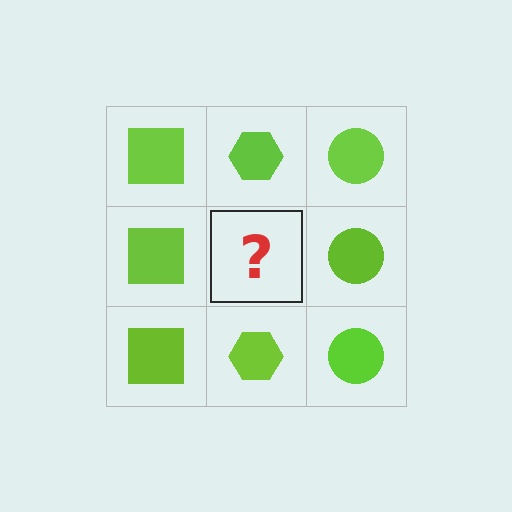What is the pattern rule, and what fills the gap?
The rule is that each column has a consistent shape. The gap should be filled with a lime hexagon.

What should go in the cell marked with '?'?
The missing cell should contain a lime hexagon.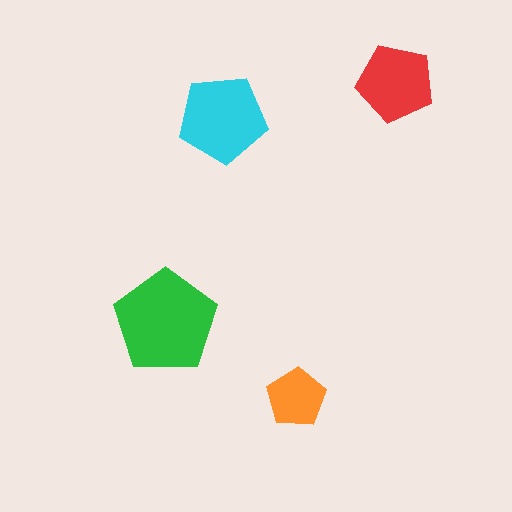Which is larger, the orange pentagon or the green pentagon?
The green one.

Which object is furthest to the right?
The red pentagon is rightmost.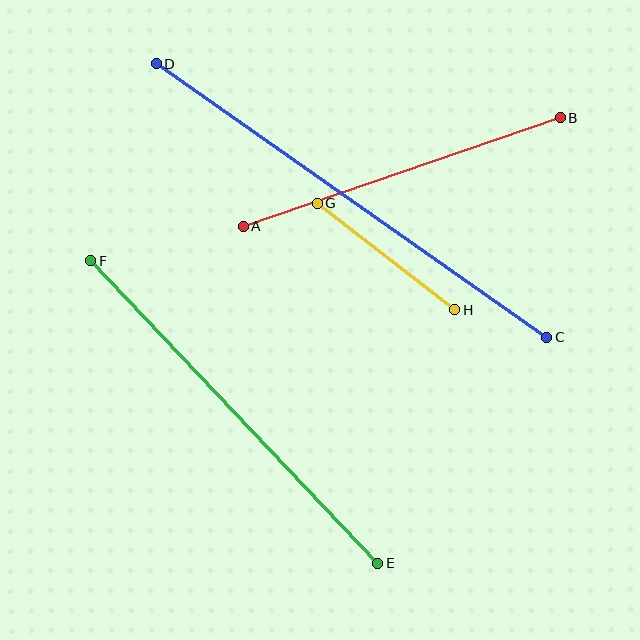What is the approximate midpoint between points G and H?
The midpoint is at approximately (386, 257) pixels.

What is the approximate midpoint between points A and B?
The midpoint is at approximately (402, 172) pixels.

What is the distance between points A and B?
The distance is approximately 335 pixels.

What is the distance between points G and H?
The distance is approximately 174 pixels.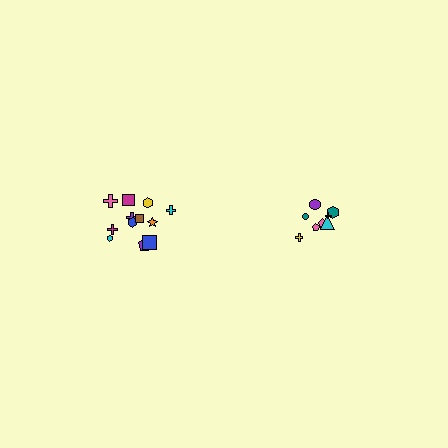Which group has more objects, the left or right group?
The left group.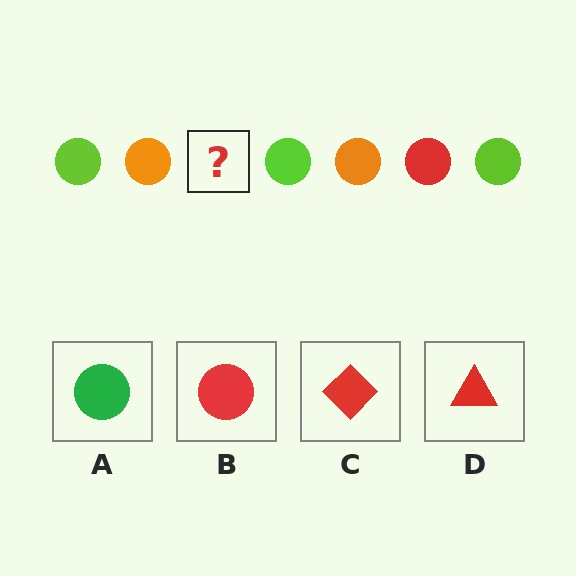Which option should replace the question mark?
Option B.